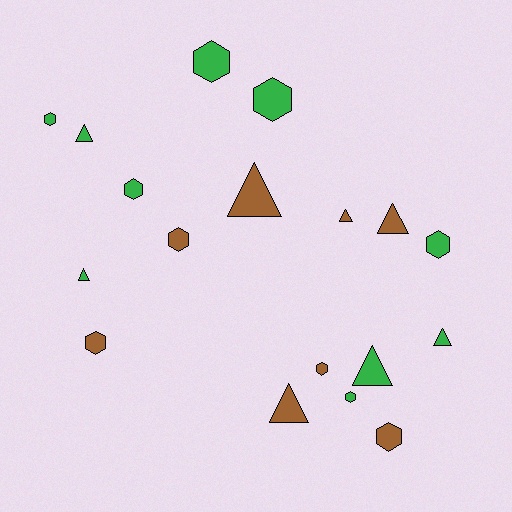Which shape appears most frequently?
Hexagon, with 10 objects.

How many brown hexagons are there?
There are 4 brown hexagons.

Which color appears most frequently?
Green, with 10 objects.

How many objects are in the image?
There are 18 objects.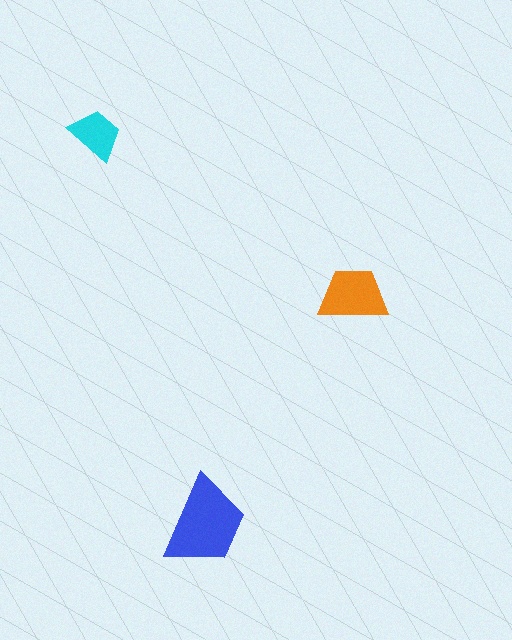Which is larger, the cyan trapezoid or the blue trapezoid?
The blue one.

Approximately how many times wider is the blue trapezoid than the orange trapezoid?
About 1.5 times wider.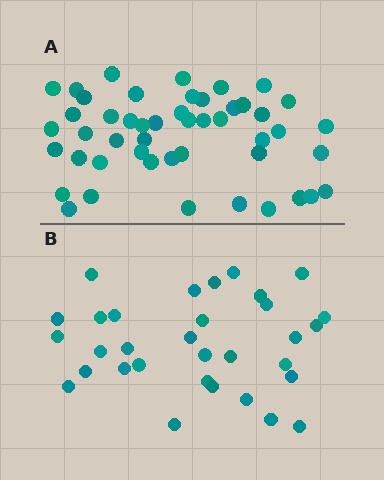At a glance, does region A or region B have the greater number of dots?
Region A (the top region) has more dots.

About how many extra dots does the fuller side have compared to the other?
Region A has approximately 15 more dots than region B.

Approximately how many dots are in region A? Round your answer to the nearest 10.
About 50 dots. (The exact count is 48, which rounds to 50.)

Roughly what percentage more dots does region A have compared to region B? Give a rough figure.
About 50% more.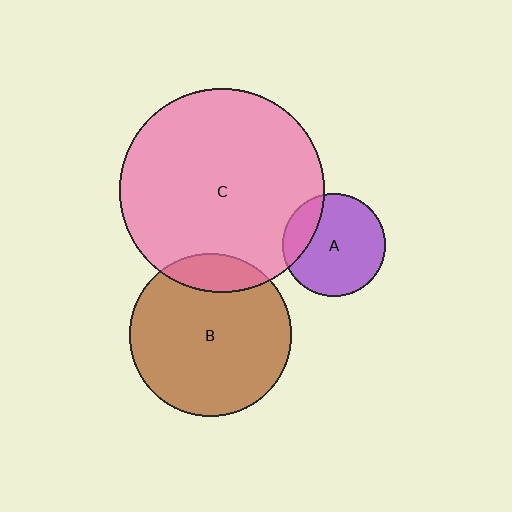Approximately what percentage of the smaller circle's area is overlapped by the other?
Approximately 15%.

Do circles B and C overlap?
Yes.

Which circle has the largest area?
Circle C (pink).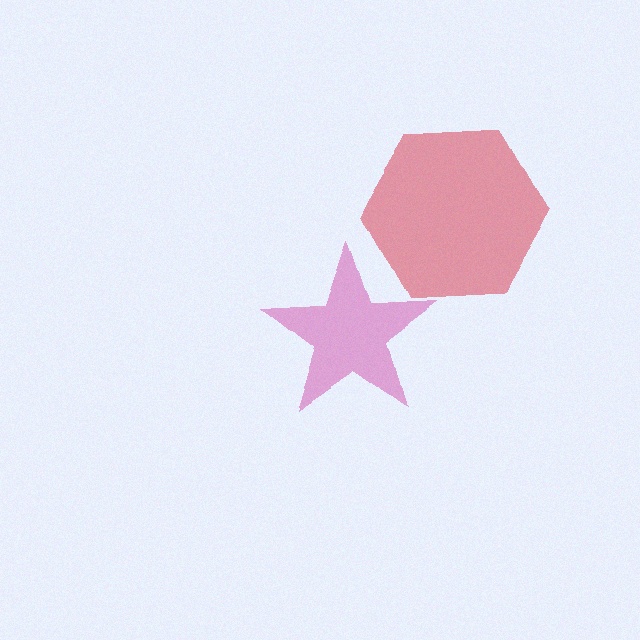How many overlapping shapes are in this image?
There are 2 overlapping shapes in the image.